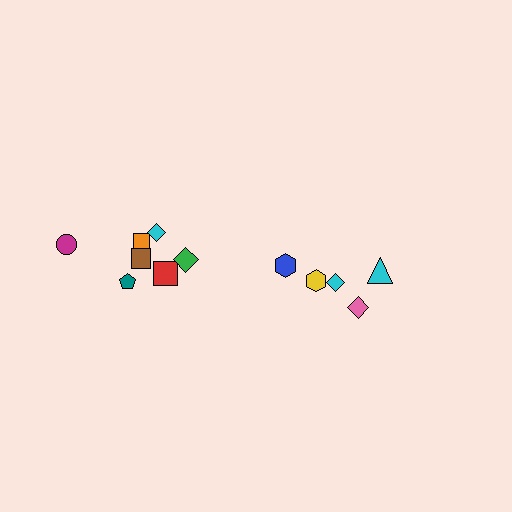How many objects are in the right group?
There are 5 objects.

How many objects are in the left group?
There are 7 objects.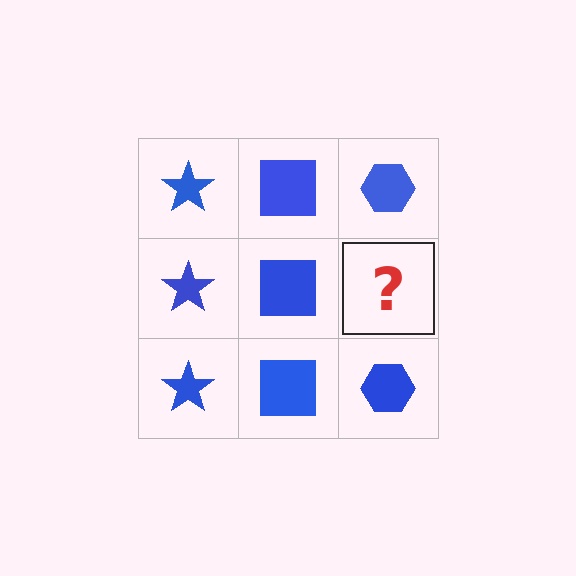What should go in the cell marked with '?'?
The missing cell should contain a blue hexagon.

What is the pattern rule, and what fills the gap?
The rule is that each column has a consistent shape. The gap should be filled with a blue hexagon.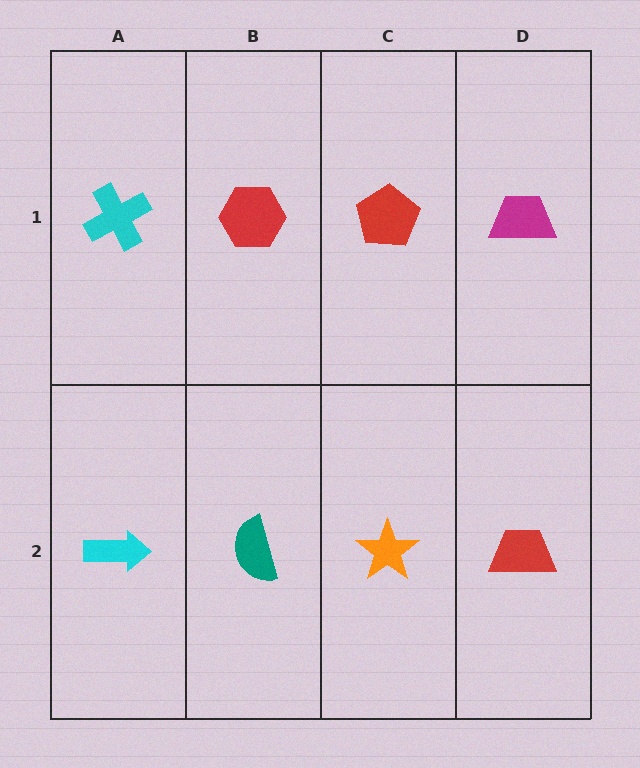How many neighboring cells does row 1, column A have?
2.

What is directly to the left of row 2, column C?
A teal semicircle.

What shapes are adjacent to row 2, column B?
A red hexagon (row 1, column B), a cyan arrow (row 2, column A), an orange star (row 2, column C).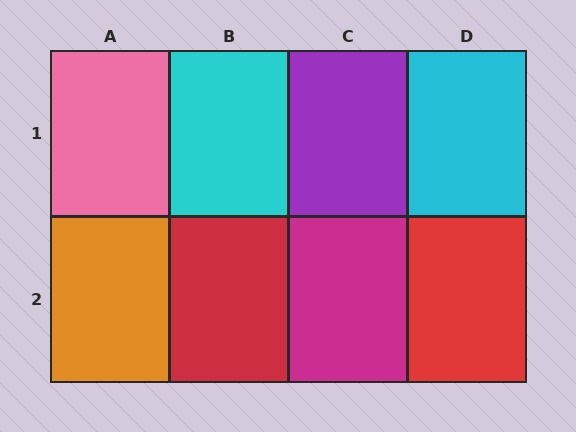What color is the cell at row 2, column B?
Red.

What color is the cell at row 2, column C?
Magenta.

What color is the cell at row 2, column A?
Orange.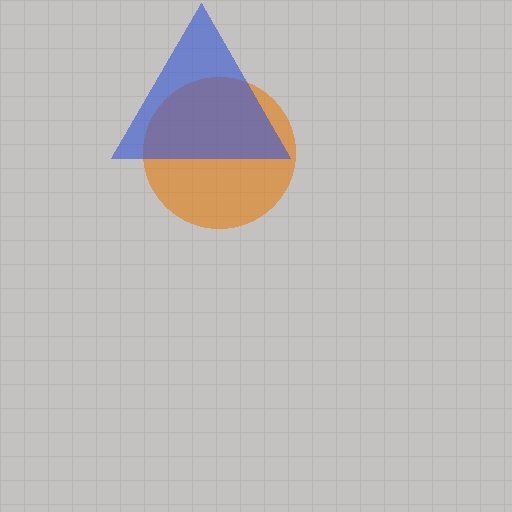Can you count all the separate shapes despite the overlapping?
Yes, there are 2 separate shapes.